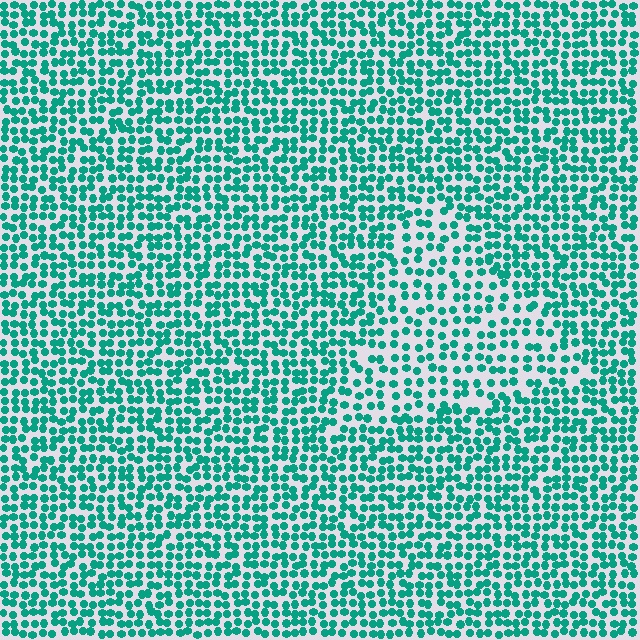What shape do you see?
I see a triangle.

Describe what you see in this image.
The image contains small teal elements arranged at two different densities. A triangle-shaped region is visible where the elements are less densely packed than the surrounding area.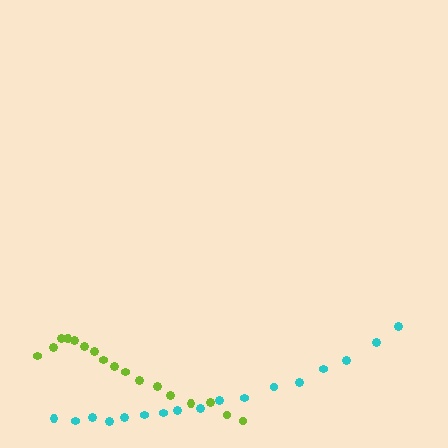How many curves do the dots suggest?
There are 2 distinct paths.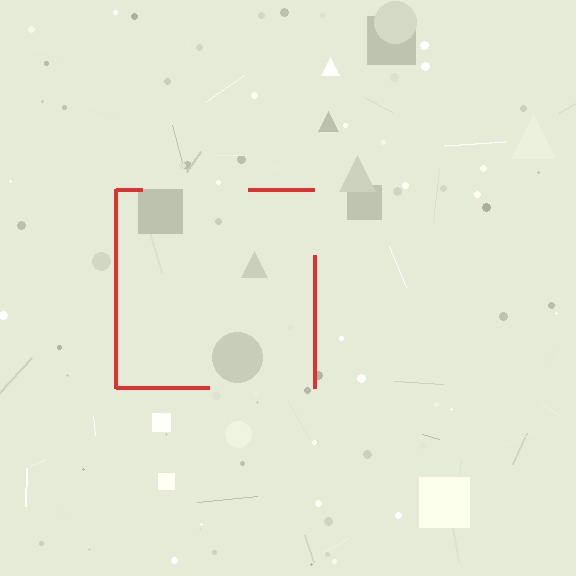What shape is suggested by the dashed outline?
The dashed outline suggests a square.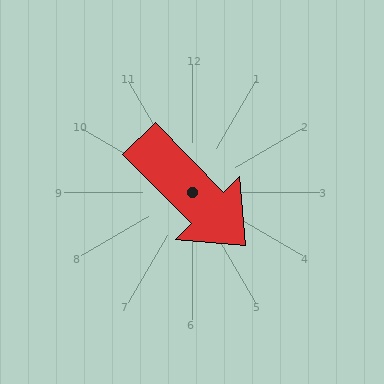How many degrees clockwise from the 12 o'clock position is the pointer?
Approximately 135 degrees.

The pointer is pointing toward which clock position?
Roughly 5 o'clock.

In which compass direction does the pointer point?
Southeast.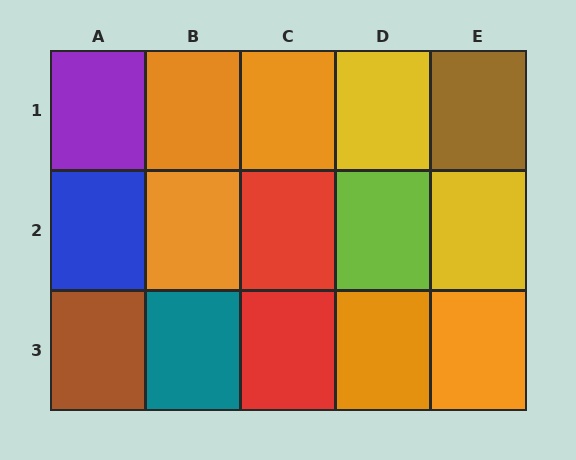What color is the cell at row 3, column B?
Teal.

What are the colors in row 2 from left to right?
Blue, orange, red, lime, yellow.